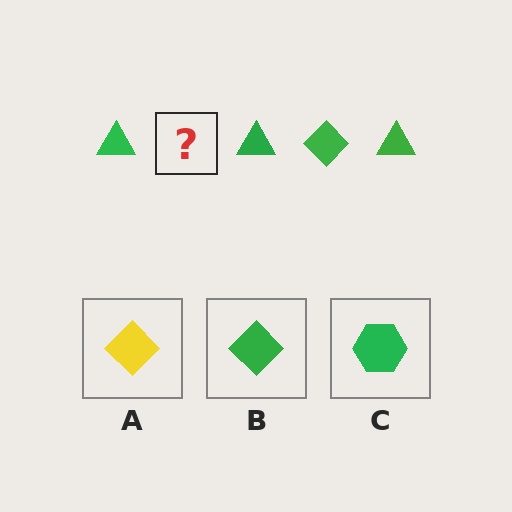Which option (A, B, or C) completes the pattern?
B.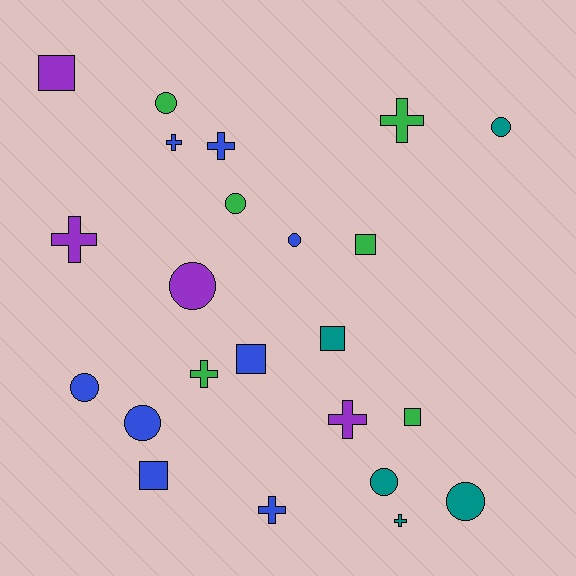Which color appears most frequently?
Blue, with 8 objects.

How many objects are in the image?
There are 23 objects.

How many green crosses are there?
There are 2 green crosses.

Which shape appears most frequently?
Circle, with 9 objects.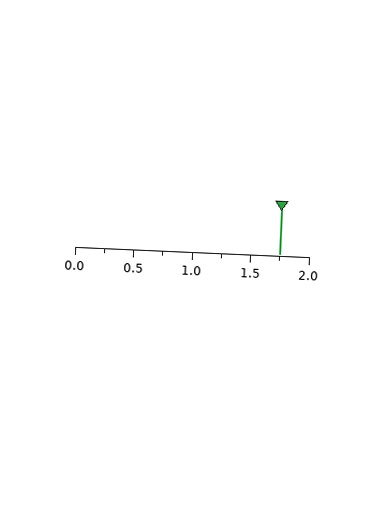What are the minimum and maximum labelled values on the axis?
The axis runs from 0.0 to 2.0.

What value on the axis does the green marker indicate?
The marker indicates approximately 1.75.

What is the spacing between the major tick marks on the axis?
The major ticks are spaced 0.5 apart.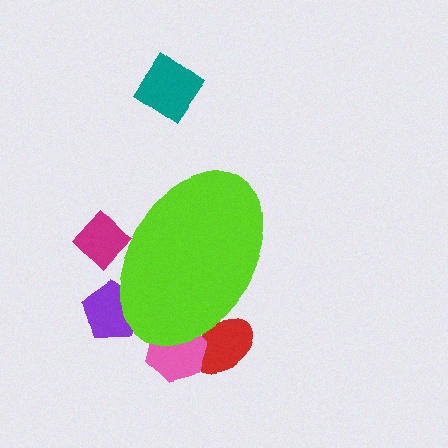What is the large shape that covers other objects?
A lime ellipse.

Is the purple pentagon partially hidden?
Yes, the purple pentagon is partially hidden behind the lime ellipse.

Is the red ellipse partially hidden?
Yes, the red ellipse is partially hidden behind the lime ellipse.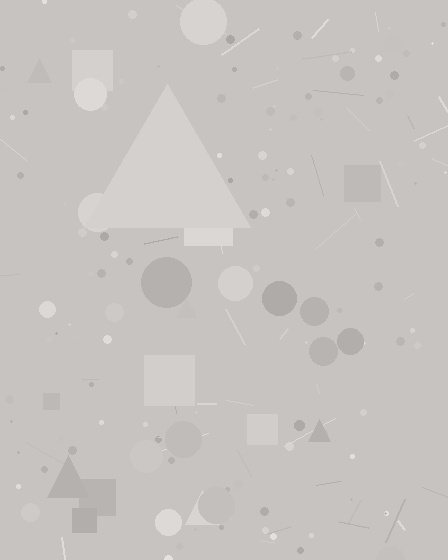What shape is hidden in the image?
A triangle is hidden in the image.